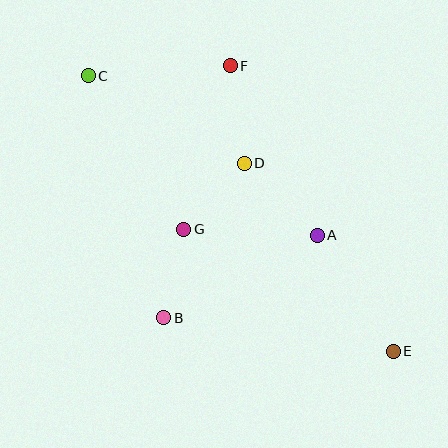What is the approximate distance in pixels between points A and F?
The distance between A and F is approximately 190 pixels.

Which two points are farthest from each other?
Points C and E are farthest from each other.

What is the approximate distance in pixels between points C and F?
The distance between C and F is approximately 143 pixels.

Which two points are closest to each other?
Points D and G are closest to each other.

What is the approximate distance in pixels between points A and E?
The distance between A and E is approximately 139 pixels.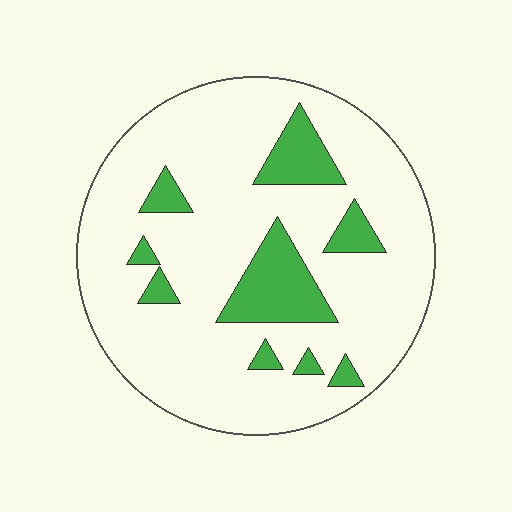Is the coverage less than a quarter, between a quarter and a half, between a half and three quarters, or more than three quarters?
Less than a quarter.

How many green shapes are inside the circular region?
9.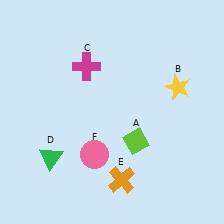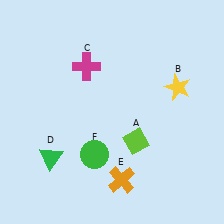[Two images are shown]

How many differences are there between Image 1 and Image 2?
There is 1 difference between the two images.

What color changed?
The circle (F) changed from pink in Image 1 to green in Image 2.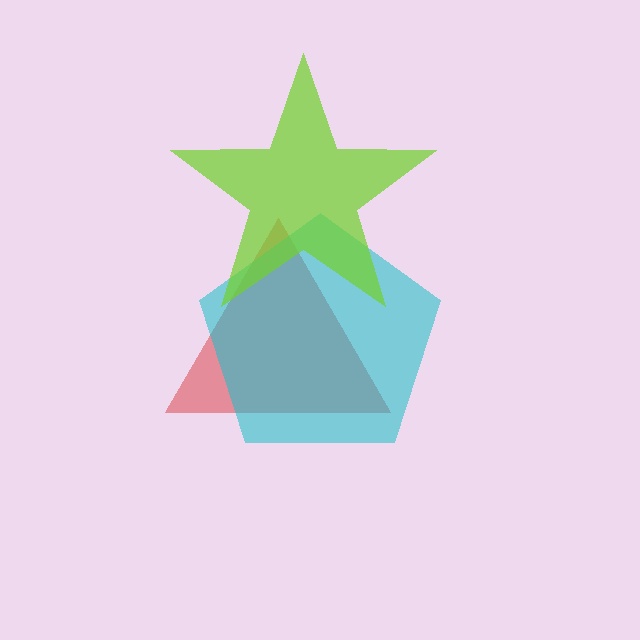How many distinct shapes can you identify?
There are 3 distinct shapes: a red triangle, a cyan pentagon, a lime star.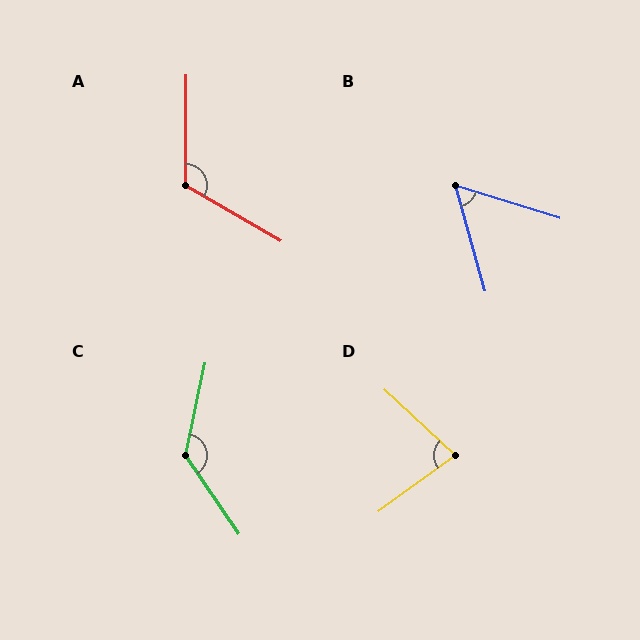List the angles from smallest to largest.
B (57°), D (79°), A (120°), C (134°).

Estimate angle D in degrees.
Approximately 79 degrees.